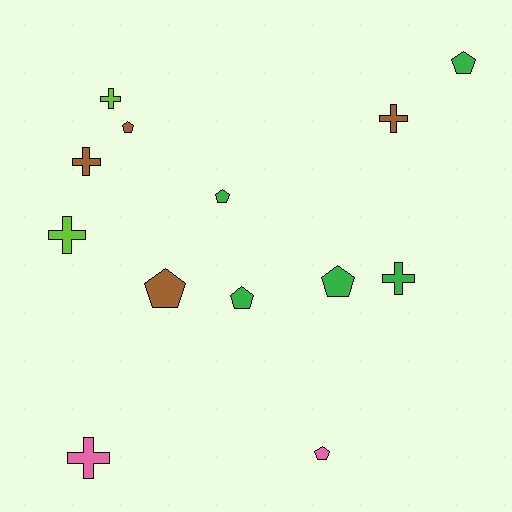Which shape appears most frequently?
Pentagon, with 7 objects.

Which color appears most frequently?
Green, with 5 objects.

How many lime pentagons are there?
There are no lime pentagons.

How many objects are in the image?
There are 13 objects.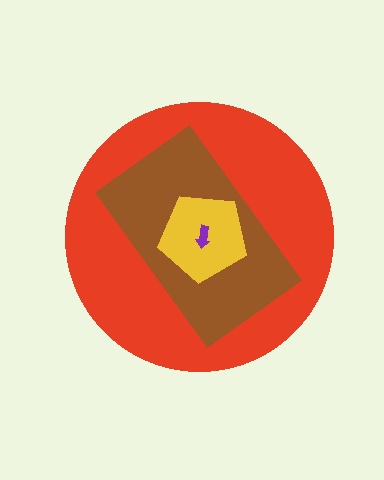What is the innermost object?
The purple arrow.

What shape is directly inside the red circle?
The brown rectangle.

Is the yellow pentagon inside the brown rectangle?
Yes.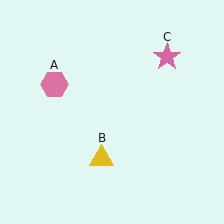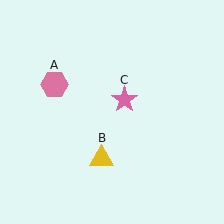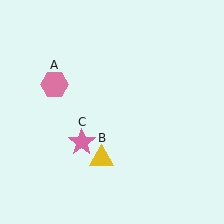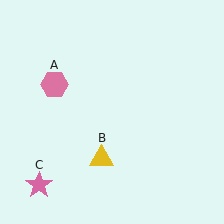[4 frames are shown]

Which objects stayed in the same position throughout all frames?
Pink hexagon (object A) and yellow triangle (object B) remained stationary.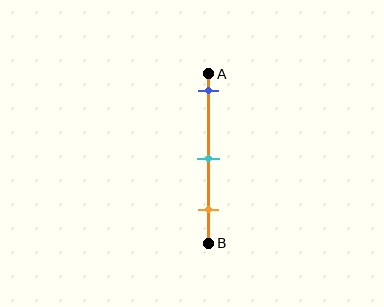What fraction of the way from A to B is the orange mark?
The orange mark is approximately 80% (0.8) of the way from A to B.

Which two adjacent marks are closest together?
The cyan and orange marks are the closest adjacent pair.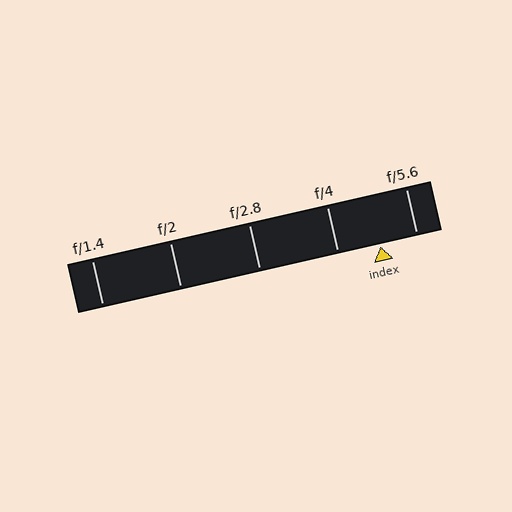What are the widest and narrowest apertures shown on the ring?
The widest aperture shown is f/1.4 and the narrowest is f/5.6.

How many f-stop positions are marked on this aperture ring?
There are 5 f-stop positions marked.